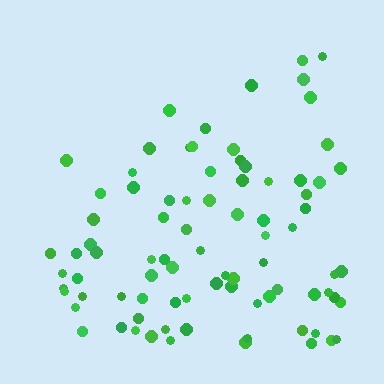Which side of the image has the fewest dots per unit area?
The top.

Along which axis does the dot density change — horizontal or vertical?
Vertical.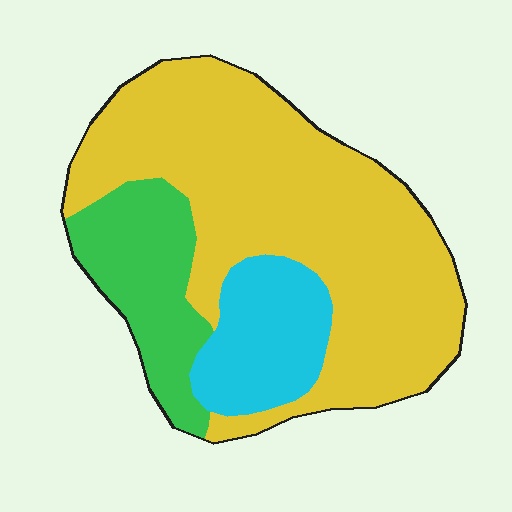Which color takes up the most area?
Yellow, at roughly 65%.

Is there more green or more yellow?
Yellow.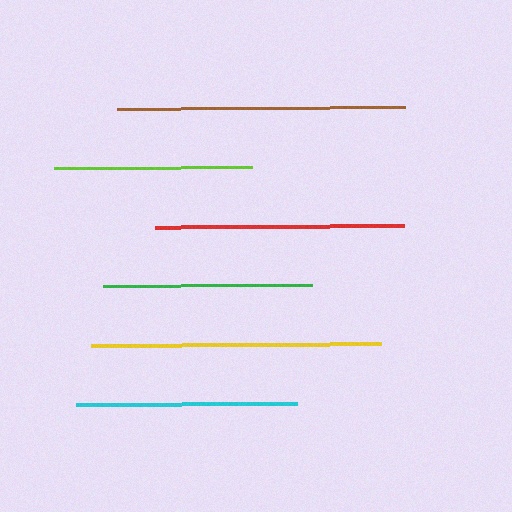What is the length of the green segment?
The green segment is approximately 208 pixels long.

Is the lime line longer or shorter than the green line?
The green line is longer than the lime line.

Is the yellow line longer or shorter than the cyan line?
The yellow line is longer than the cyan line.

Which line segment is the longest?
The yellow line is the longest at approximately 290 pixels.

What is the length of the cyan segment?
The cyan segment is approximately 220 pixels long.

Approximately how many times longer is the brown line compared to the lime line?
The brown line is approximately 1.5 times the length of the lime line.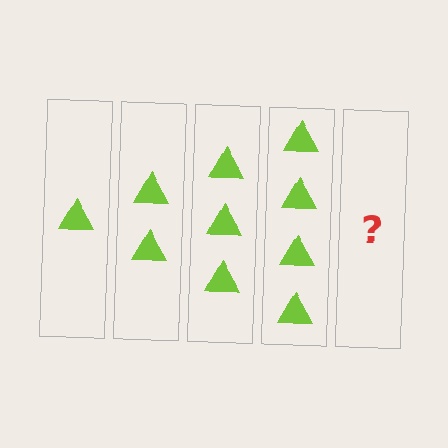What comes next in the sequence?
The next element should be 5 triangles.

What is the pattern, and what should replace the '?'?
The pattern is that each step adds one more triangle. The '?' should be 5 triangles.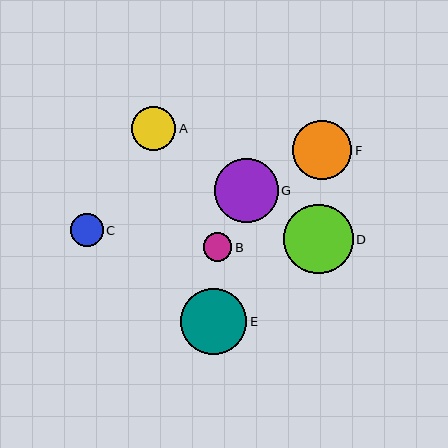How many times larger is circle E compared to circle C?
Circle E is approximately 2.0 times the size of circle C.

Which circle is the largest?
Circle D is the largest with a size of approximately 69 pixels.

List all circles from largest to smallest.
From largest to smallest: D, E, G, F, A, C, B.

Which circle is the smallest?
Circle B is the smallest with a size of approximately 29 pixels.